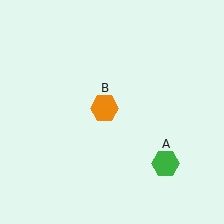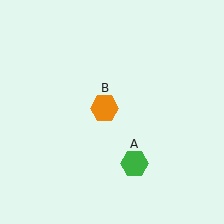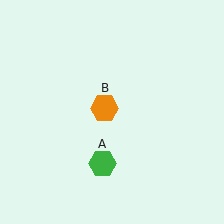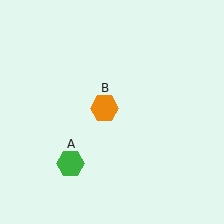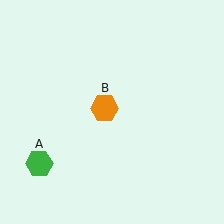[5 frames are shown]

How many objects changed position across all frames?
1 object changed position: green hexagon (object A).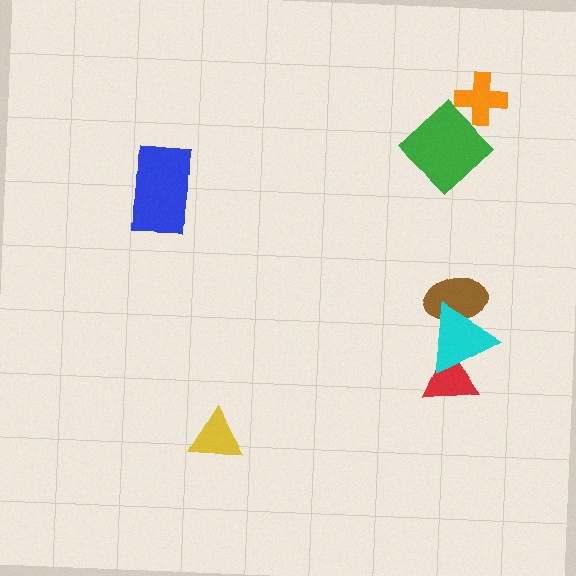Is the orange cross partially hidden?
Yes, it is partially covered by another shape.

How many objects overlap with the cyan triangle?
2 objects overlap with the cyan triangle.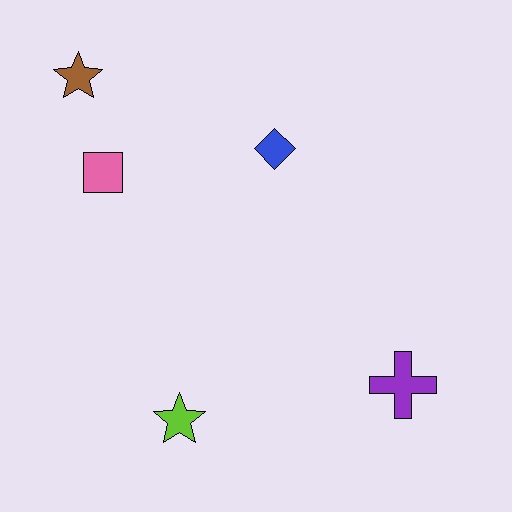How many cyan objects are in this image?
There are no cyan objects.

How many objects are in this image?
There are 5 objects.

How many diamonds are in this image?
There is 1 diamond.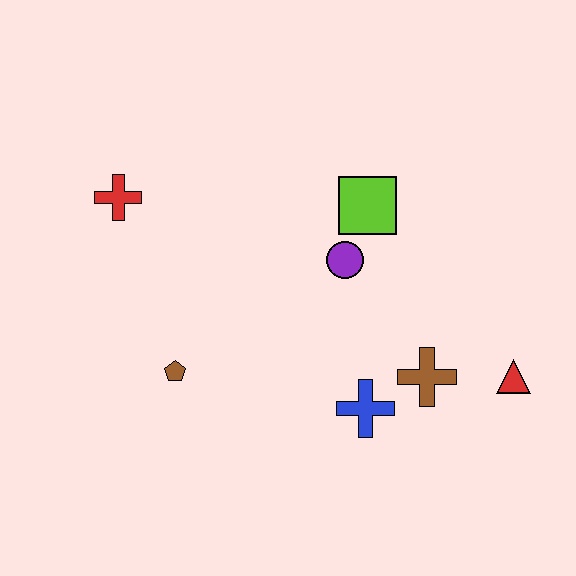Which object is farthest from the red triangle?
The red cross is farthest from the red triangle.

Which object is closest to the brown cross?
The blue cross is closest to the brown cross.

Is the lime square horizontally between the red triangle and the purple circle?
Yes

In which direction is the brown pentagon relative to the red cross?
The brown pentagon is below the red cross.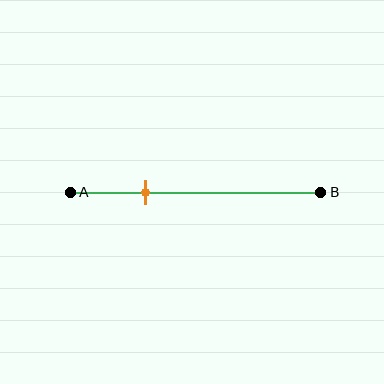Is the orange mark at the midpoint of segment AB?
No, the mark is at about 30% from A, not at the 50% midpoint.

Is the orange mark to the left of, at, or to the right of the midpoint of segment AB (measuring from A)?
The orange mark is to the left of the midpoint of segment AB.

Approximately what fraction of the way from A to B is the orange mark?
The orange mark is approximately 30% of the way from A to B.